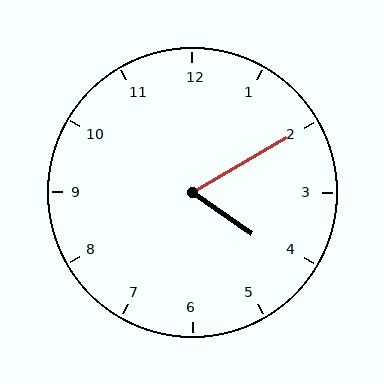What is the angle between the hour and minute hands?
Approximately 65 degrees.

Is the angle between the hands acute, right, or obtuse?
It is acute.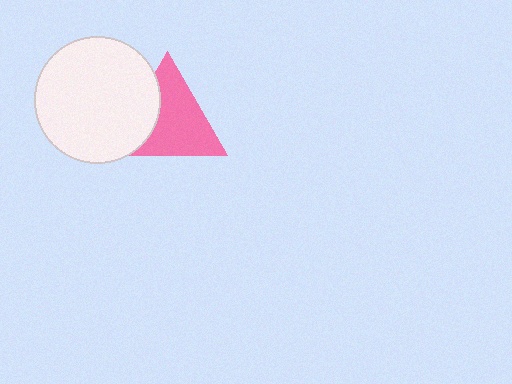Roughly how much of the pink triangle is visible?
Most of it is visible (roughly 70%).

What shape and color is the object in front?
The object in front is a white circle.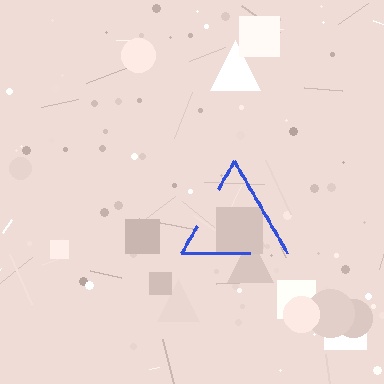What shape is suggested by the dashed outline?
The dashed outline suggests a triangle.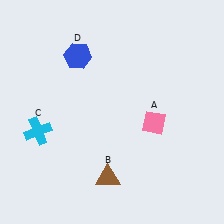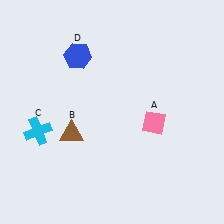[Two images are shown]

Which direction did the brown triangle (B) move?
The brown triangle (B) moved up.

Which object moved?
The brown triangle (B) moved up.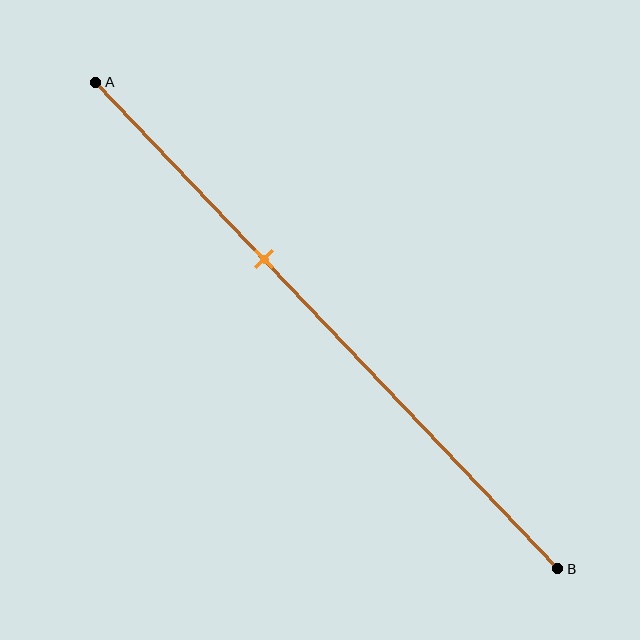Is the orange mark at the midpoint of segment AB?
No, the mark is at about 35% from A, not at the 50% midpoint.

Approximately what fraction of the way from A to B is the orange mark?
The orange mark is approximately 35% of the way from A to B.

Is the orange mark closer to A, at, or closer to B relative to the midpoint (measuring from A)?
The orange mark is closer to point A than the midpoint of segment AB.